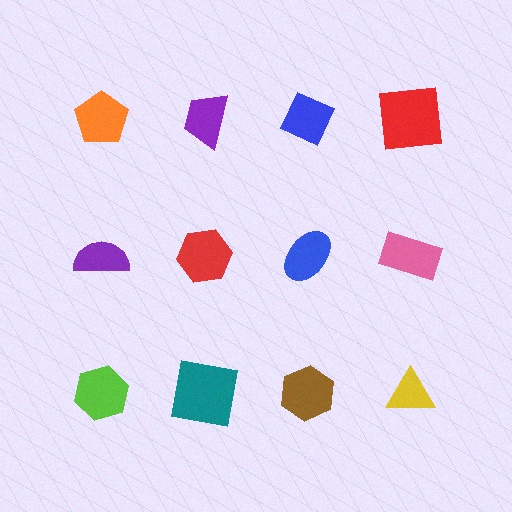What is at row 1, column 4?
A red square.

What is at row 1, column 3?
A blue diamond.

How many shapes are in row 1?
4 shapes.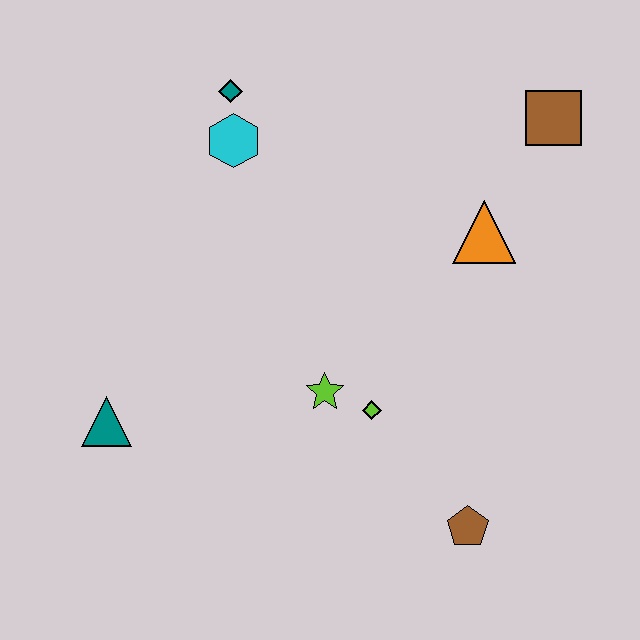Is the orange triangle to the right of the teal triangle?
Yes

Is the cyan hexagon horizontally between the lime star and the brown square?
No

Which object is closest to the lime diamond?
The lime star is closest to the lime diamond.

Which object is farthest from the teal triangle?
The brown square is farthest from the teal triangle.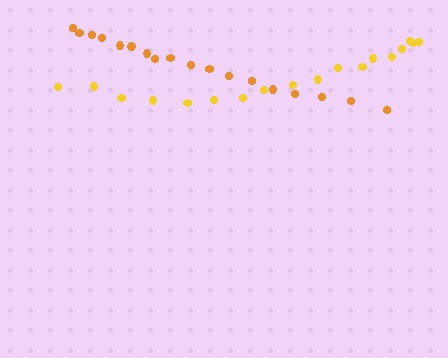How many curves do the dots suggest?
There are 2 distinct paths.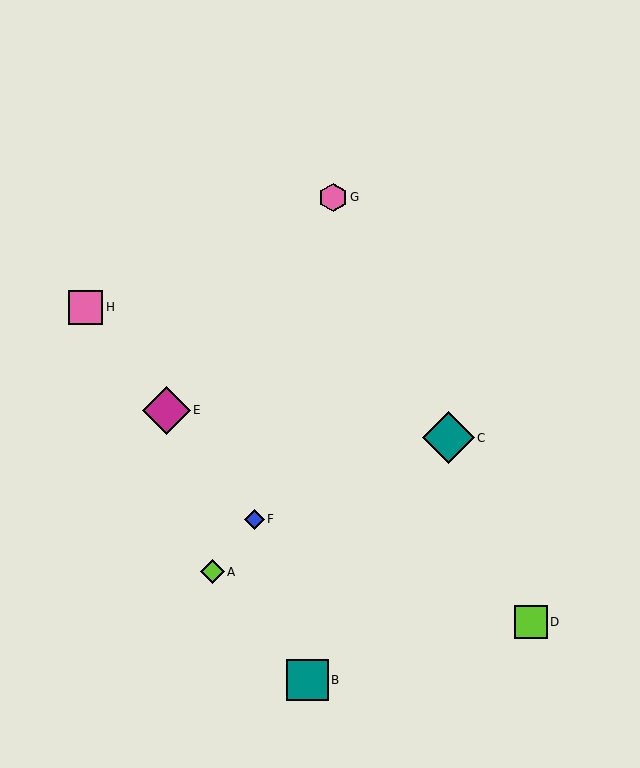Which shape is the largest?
The teal diamond (labeled C) is the largest.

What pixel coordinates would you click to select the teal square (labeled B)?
Click at (308, 680) to select the teal square B.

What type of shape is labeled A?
Shape A is a lime diamond.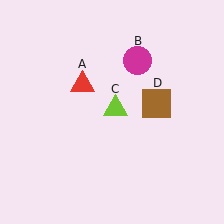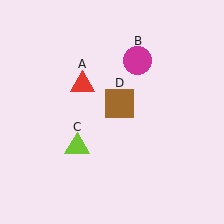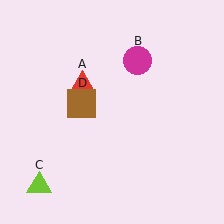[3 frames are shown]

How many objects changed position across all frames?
2 objects changed position: lime triangle (object C), brown square (object D).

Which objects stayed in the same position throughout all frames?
Red triangle (object A) and magenta circle (object B) remained stationary.